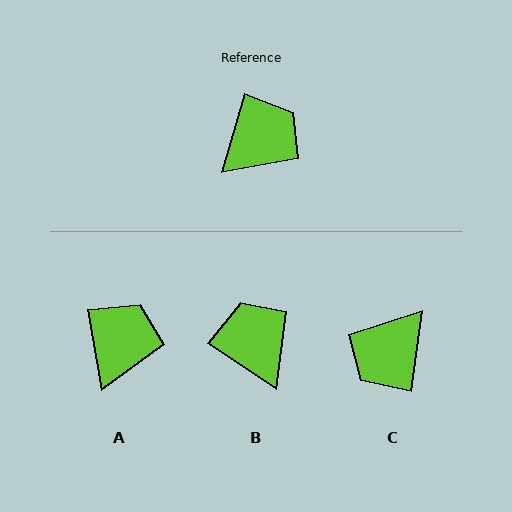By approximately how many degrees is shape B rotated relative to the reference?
Approximately 73 degrees counter-clockwise.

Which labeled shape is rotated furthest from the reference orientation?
C, about 172 degrees away.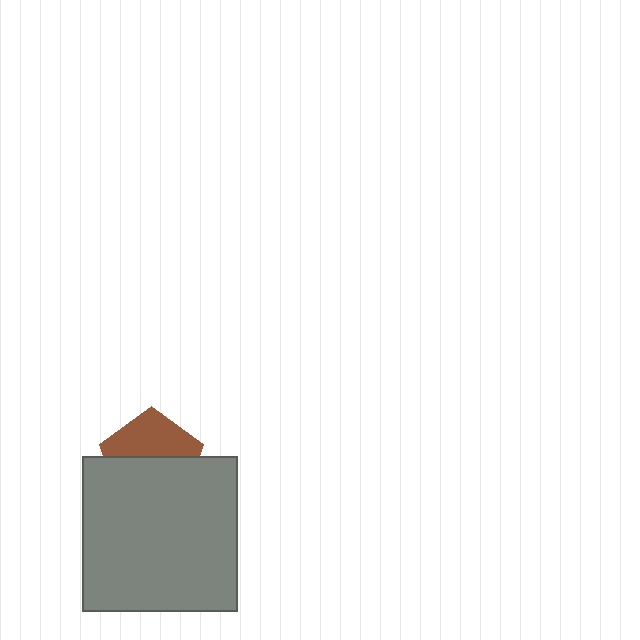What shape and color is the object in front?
The object in front is a gray square.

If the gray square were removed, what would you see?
You would see the complete brown pentagon.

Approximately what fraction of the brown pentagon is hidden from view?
Roughly 56% of the brown pentagon is hidden behind the gray square.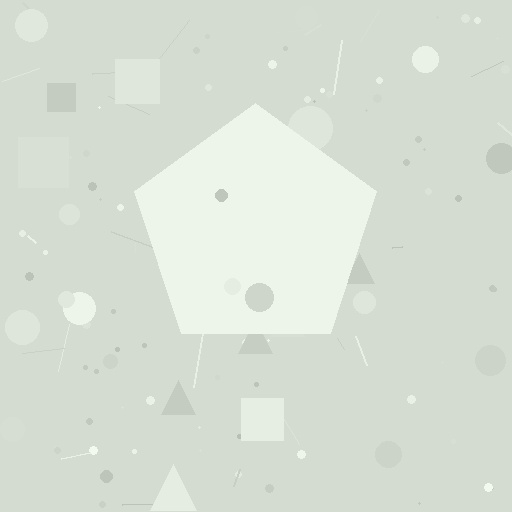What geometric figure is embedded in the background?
A pentagon is embedded in the background.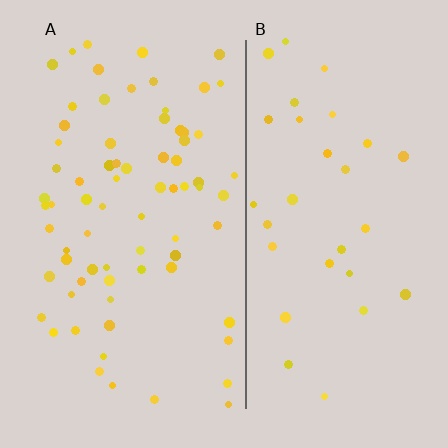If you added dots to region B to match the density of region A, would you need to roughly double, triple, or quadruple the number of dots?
Approximately double.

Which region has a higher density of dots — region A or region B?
A (the left).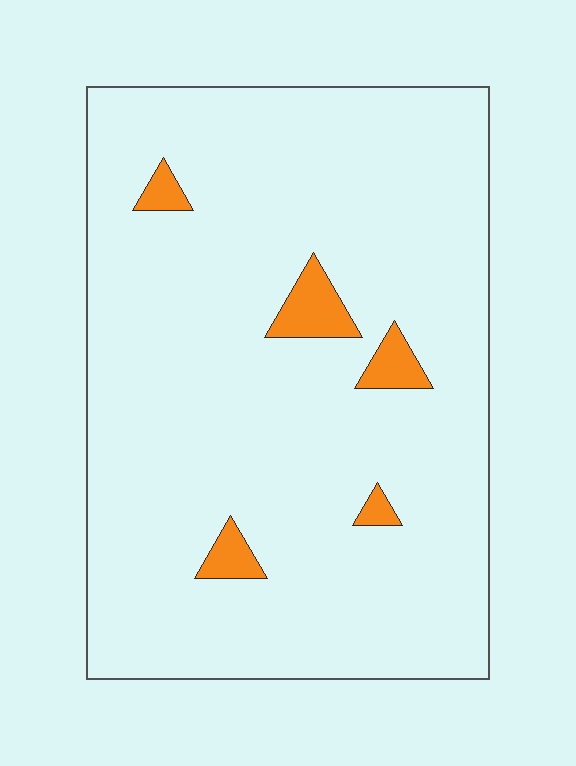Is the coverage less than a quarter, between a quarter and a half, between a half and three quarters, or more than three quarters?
Less than a quarter.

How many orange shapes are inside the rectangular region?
5.